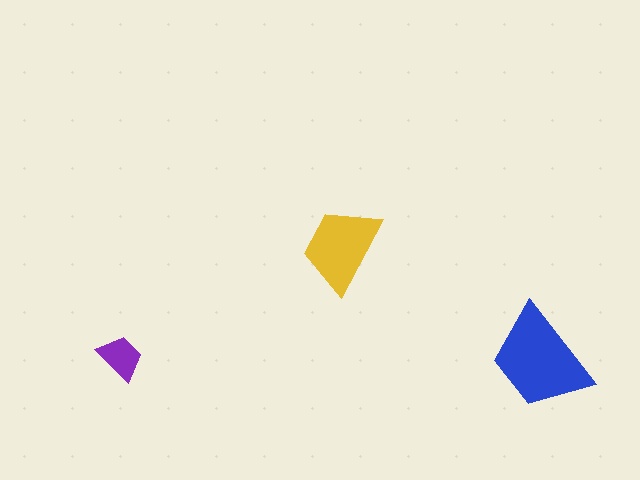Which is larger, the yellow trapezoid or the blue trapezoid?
The blue one.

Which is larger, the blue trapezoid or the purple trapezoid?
The blue one.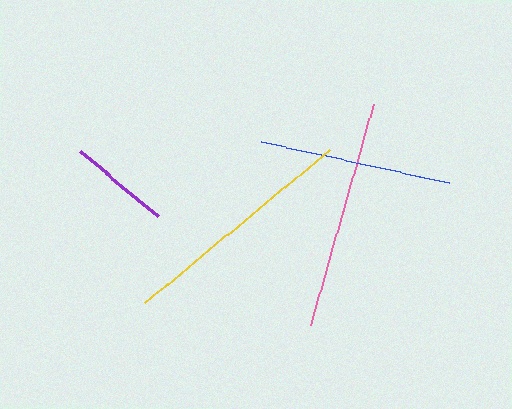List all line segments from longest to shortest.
From longest to shortest: yellow, pink, blue, purple.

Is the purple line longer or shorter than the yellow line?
The yellow line is longer than the purple line.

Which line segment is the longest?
The yellow line is the longest at approximately 239 pixels.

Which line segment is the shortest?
The purple line is the shortest at approximately 101 pixels.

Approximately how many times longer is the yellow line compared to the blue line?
The yellow line is approximately 1.2 times the length of the blue line.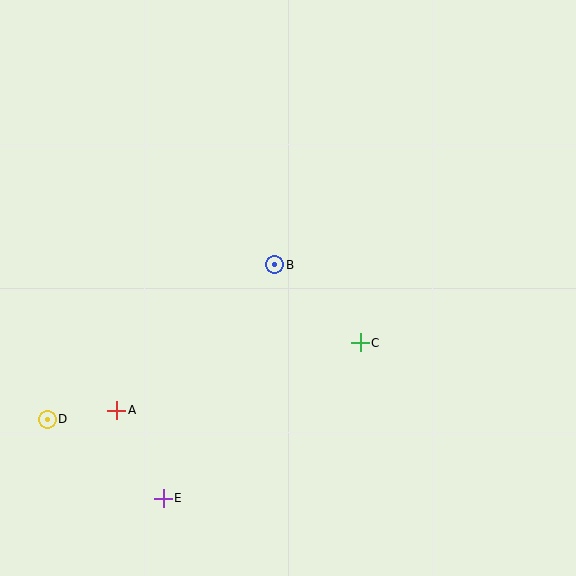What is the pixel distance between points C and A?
The distance between C and A is 253 pixels.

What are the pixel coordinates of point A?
Point A is at (117, 410).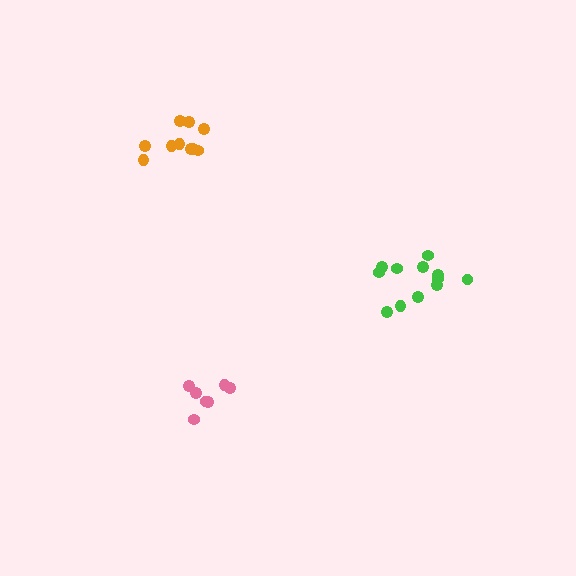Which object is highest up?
The orange cluster is topmost.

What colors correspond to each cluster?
The clusters are colored: pink, orange, green.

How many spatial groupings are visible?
There are 3 spatial groupings.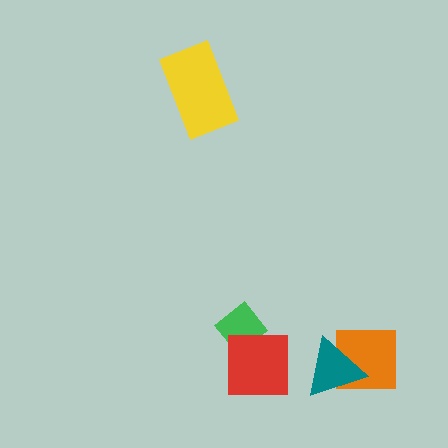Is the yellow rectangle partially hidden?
No, no other shape covers it.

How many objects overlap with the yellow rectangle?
0 objects overlap with the yellow rectangle.